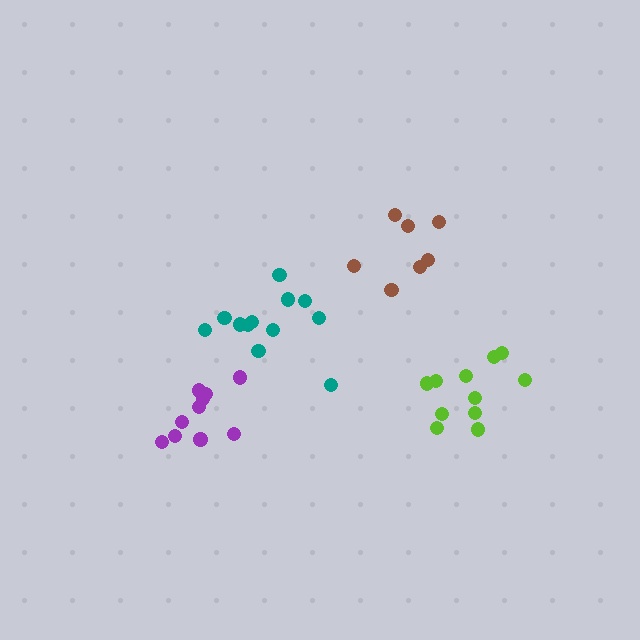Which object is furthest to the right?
The lime cluster is rightmost.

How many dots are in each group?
Group 1: 7 dots, Group 2: 11 dots, Group 3: 10 dots, Group 4: 12 dots (40 total).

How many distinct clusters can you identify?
There are 4 distinct clusters.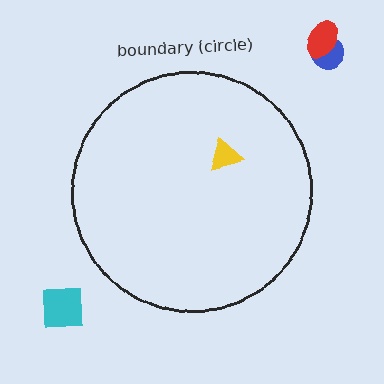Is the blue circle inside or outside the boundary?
Outside.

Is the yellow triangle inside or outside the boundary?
Inside.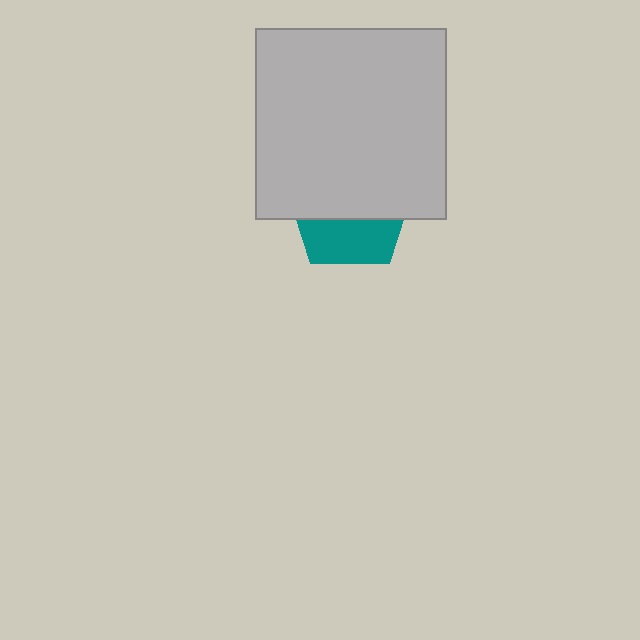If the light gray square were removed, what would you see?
You would see the complete teal pentagon.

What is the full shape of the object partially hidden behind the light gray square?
The partially hidden object is a teal pentagon.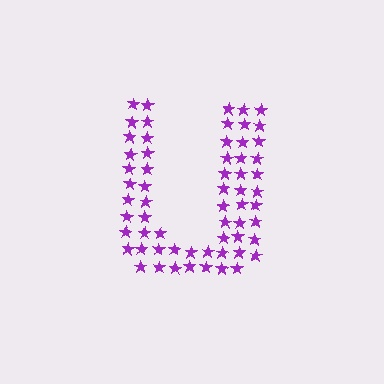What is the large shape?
The large shape is the letter U.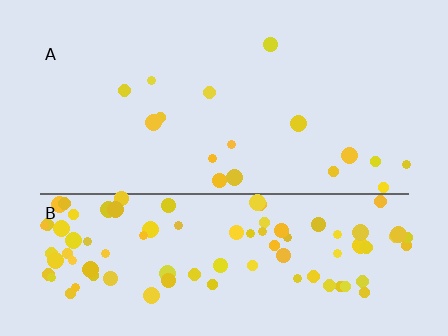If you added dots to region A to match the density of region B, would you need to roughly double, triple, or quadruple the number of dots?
Approximately quadruple.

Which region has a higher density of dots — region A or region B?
B (the bottom).